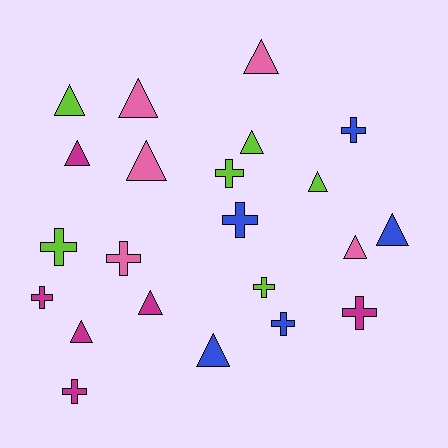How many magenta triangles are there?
There are 3 magenta triangles.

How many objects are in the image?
There are 22 objects.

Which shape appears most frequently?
Triangle, with 12 objects.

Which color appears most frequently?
Magenta, with 6 objects.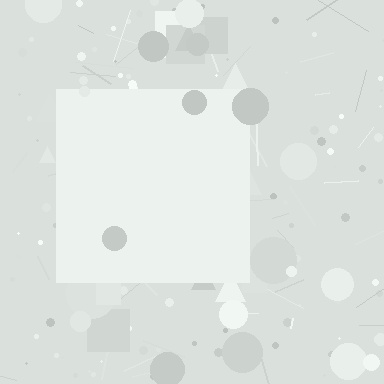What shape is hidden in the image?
A square is hidden in the image.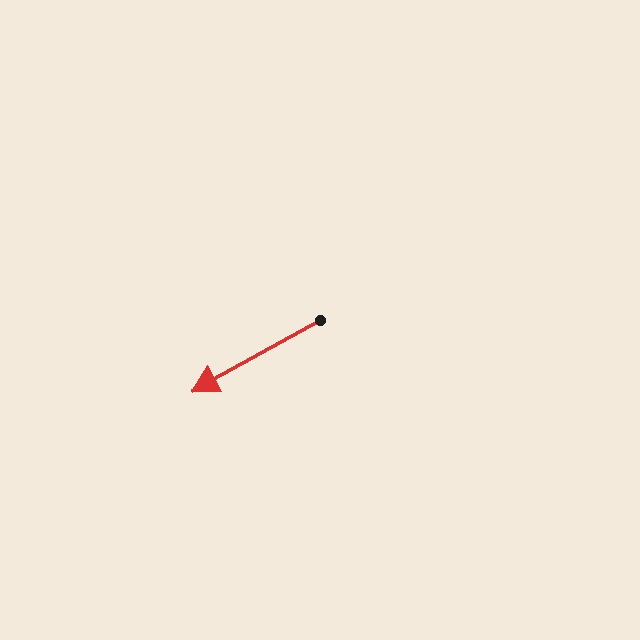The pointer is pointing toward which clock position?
Roughly 8 o'clock.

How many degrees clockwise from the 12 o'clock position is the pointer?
Approximately 241 degrees.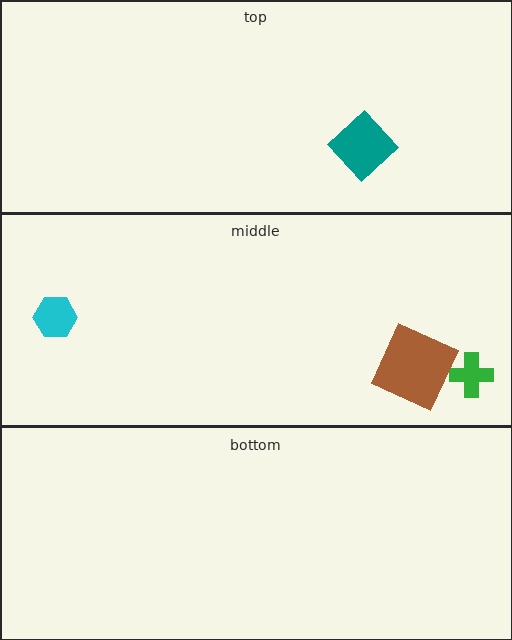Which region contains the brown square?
The middle region.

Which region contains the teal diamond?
The top region.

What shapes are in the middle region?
The green cross, the cyan hexagon, the brown square.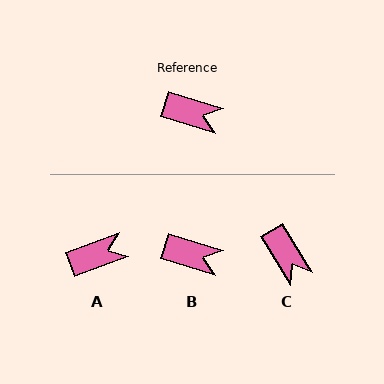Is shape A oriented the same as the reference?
No, it is off by about 38 degrees.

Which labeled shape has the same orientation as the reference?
B.